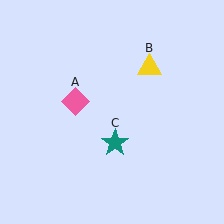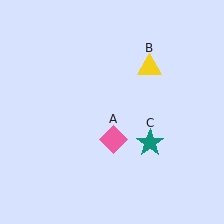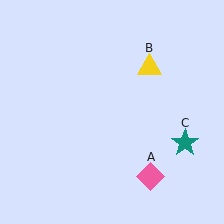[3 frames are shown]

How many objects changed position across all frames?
2 objects changed position: pink diamond (object A), teal star (object C).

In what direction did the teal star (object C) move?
The teal star (object C) moved right.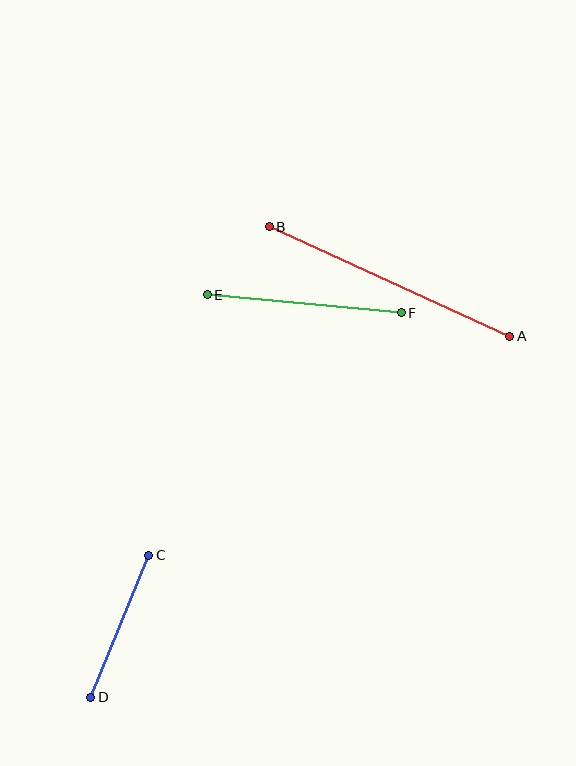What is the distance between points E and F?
The distance is approximately 195 pixels.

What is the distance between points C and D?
The distance is approximately 154 pixels.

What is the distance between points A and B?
The distance is approximately 264 pixels.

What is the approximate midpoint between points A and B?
The midpoint is at approximately (390, 282) pixels.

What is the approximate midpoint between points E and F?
The midpoint is at approximately (304, 304) pixels.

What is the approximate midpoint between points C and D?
The midpoint is at approximately (120, 626) pixels.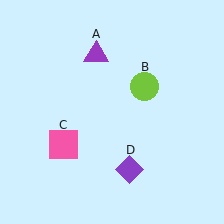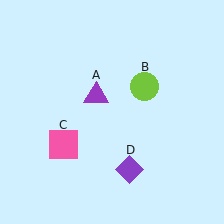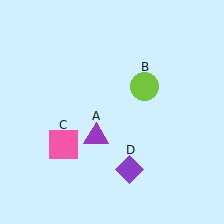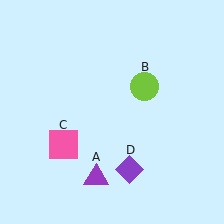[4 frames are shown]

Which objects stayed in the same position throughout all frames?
Lime circle (object B) and pink square (object C) and purple diamond (object D) remained stationary.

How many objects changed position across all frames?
1 object changed position: purple triangle (object A).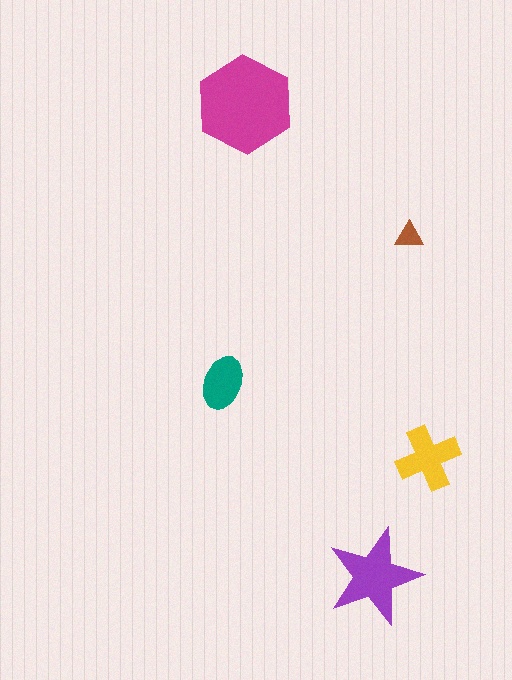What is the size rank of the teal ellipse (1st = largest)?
4th.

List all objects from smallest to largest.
The brown triangle, the teal ellipse, the yellow cross, the purple star, the magenta hexagon.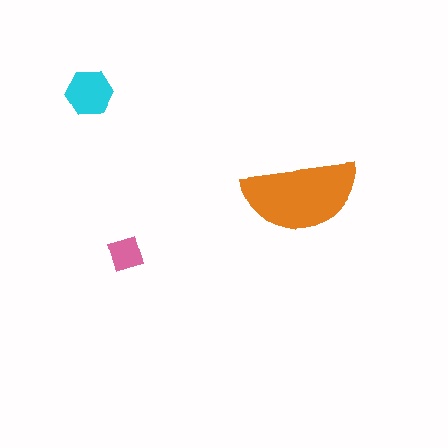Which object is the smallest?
The pink diamond.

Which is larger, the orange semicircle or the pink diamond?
The orange semicircle.